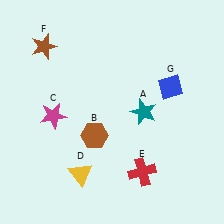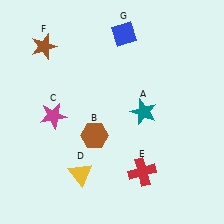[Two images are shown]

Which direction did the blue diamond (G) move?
The blue diamond (G) moved up.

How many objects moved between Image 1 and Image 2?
1 object moved between the two images.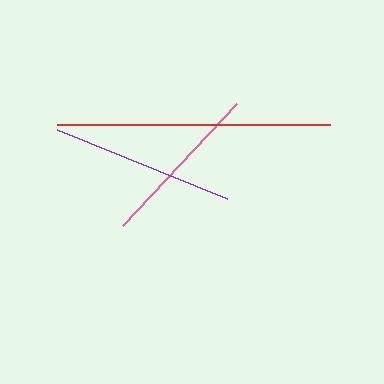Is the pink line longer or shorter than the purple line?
The purple line is longer than the pink line.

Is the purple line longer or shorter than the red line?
The red line is longer than the purple line.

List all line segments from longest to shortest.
From longest to shortest: red, purple, pink.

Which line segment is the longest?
The red line is the longest at approximately 274 pixels.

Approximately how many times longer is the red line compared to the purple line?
The red line is approximately 1.5 times the length of the purple line.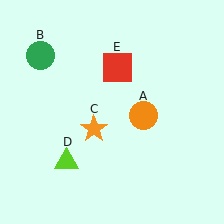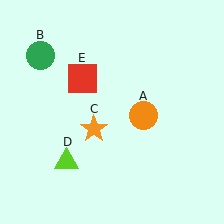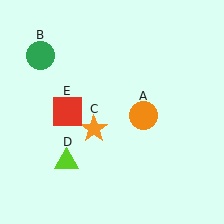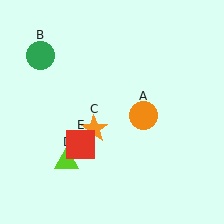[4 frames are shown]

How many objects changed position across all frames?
1 object changed position: red square (object E).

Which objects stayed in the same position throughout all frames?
Orange circle (object A) and green circle (object B) and orange star (object C) and lime triangle (object D) remained stationary.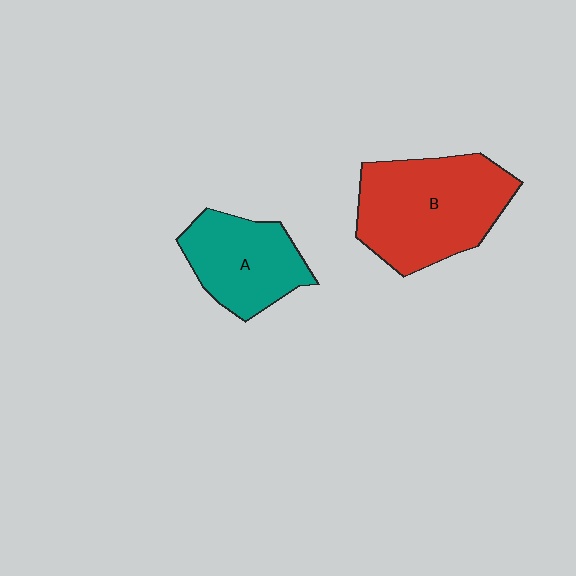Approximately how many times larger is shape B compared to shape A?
Approximately 1.5 times.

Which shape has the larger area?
Shape B (red).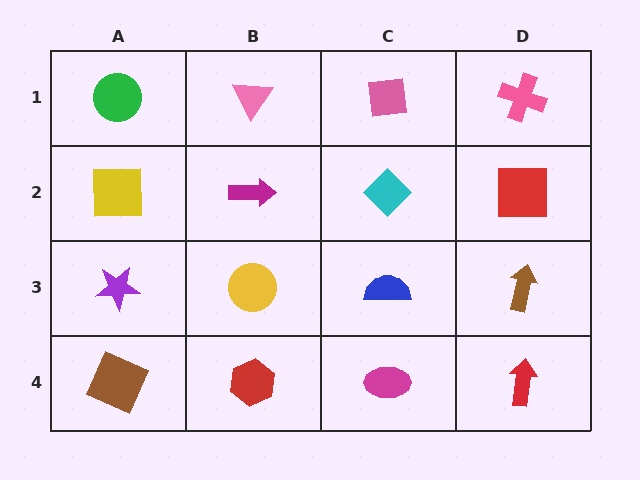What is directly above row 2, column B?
A pink triangle.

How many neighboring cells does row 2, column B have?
4.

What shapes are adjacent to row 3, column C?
A cyan diamond (row 2, column C), a magenta ellipse (row 4, column C), a yellow circle (row 3, column B), a brown arrow (row 3, column D).